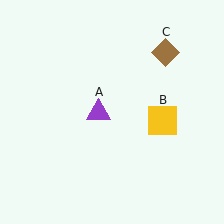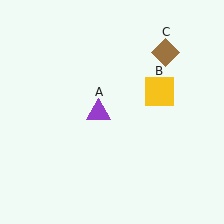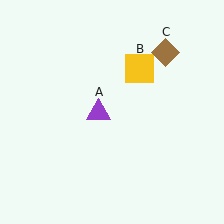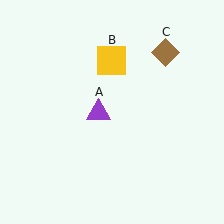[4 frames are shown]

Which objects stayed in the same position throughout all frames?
Purple triangle (object A) and brown diamond (object C) remained stationary.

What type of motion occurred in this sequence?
The yellow square (object B) rotated counterclockwise around the center of the scene.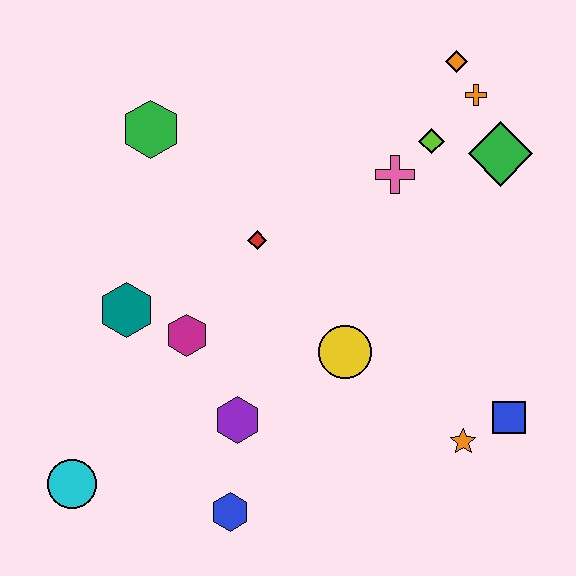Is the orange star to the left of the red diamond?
No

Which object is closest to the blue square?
The orange star is closest to the blue square.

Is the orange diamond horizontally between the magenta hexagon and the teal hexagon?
No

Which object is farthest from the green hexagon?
The blue square is farthest from the green hexagon.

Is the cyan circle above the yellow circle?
No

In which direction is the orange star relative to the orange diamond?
The orange star is below the orange diamond.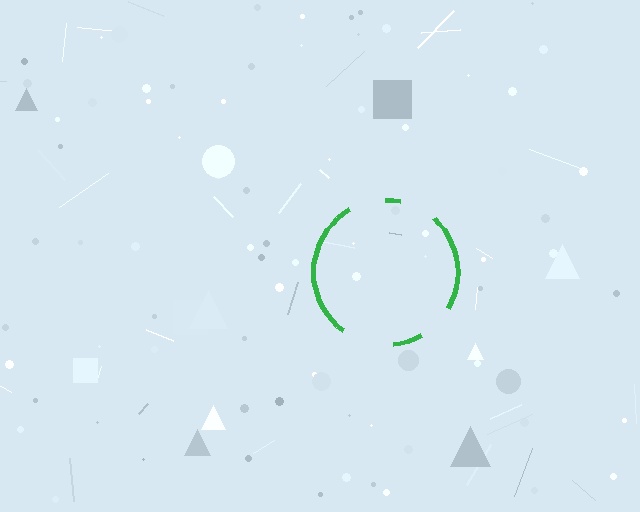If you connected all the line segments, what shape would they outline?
They would outline a circle.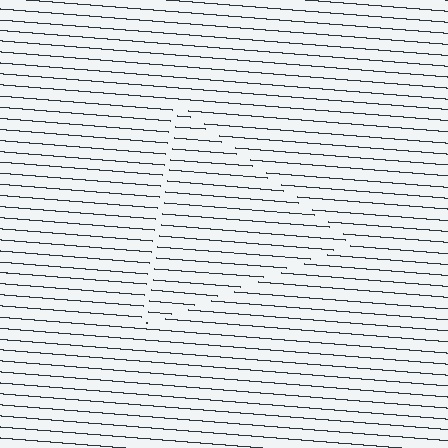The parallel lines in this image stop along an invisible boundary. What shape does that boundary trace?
An illusory triangle. The interior of the shape contains the same grating, shifted by half a period — the contour is defined by the phase discontinuity where line-ends from the inner and outer gratings abut.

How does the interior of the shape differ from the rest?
The interior of the shape contains the same grating, shifted by half a period — the contour is defined by the phase discontinuity where line-ends from the inner and outer gratings abut.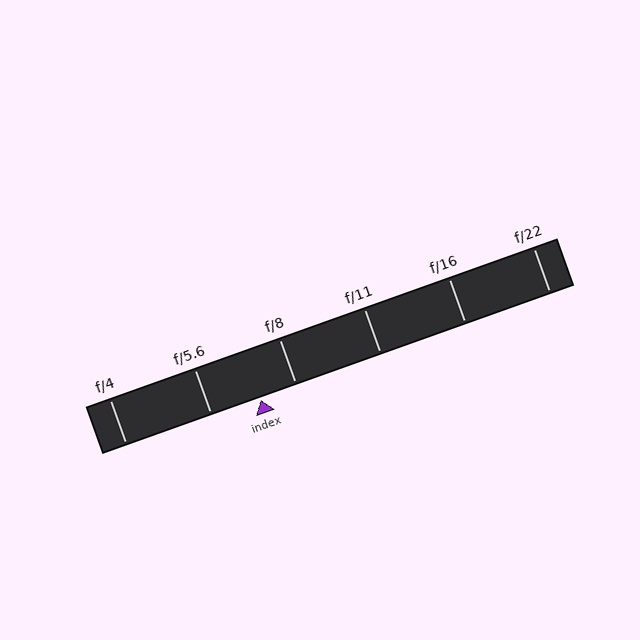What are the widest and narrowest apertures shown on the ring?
The widest aperture shown is f/4 and the narrowest is f/22.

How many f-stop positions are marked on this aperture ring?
There are 6 f-stop positions marked.